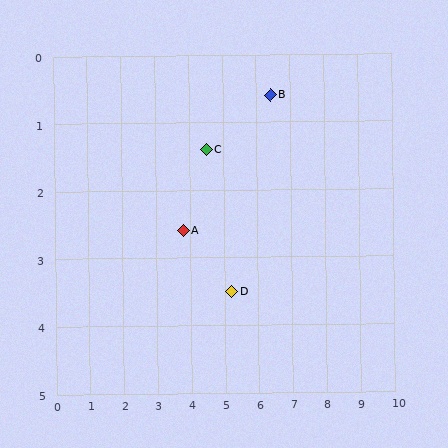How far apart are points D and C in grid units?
Points D and C are about 2.2 grid units apart.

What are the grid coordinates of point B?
Point B is at approximately (6.4, 0.6).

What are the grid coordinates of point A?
Point A is at approximately (3.8, 2.6).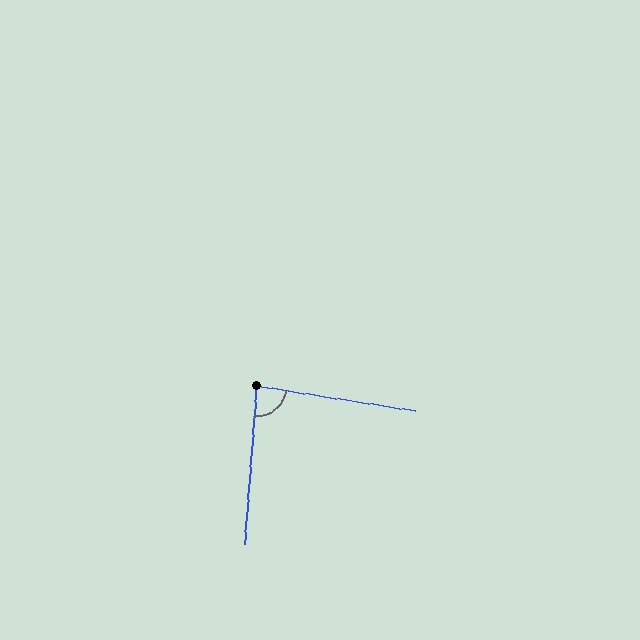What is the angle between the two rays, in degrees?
Approximately 85 degrees.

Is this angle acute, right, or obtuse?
It is approximately a right angle.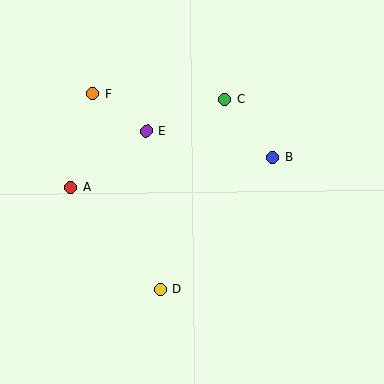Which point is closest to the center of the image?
Point E at (147, 131) is closest to the center.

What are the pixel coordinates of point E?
Point E is at (147, 131).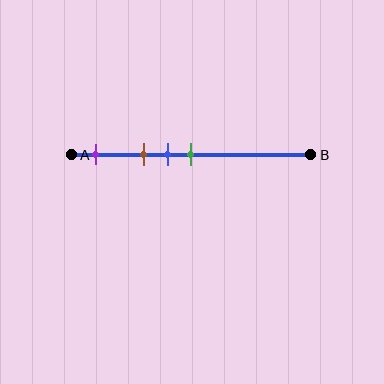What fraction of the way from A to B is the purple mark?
The purple mark is approximately 10% (0.1) of the way from A to B.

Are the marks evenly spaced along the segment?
No, the marks are not evenly spaced.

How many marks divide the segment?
There are 4 marks dividing the segment.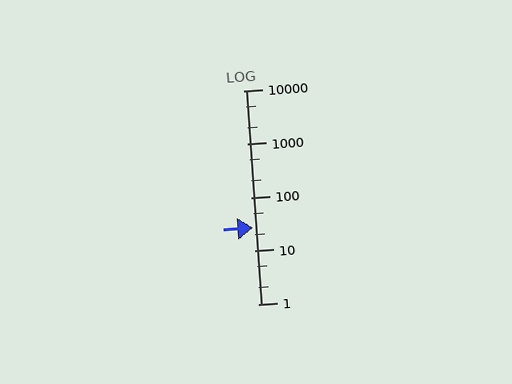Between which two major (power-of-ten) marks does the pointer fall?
The pointer is between 10 and 100.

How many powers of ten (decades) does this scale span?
The scale spans 4 decades, from 1 to 10000.